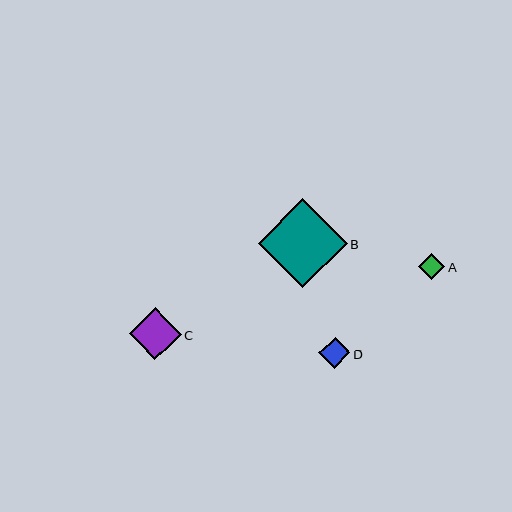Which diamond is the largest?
Diamond B is the largest with a size of approximately 89 pixels.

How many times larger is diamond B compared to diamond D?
Diamond B is approximately 2.9 times the size of diamond D.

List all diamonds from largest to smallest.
From largest to smallest: B, C, D, A.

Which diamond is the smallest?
Diamond A is the smallest with a size of approximately 26 pixels.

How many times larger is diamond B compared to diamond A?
Diamond B is approximately 3.4 times the size of diamond A.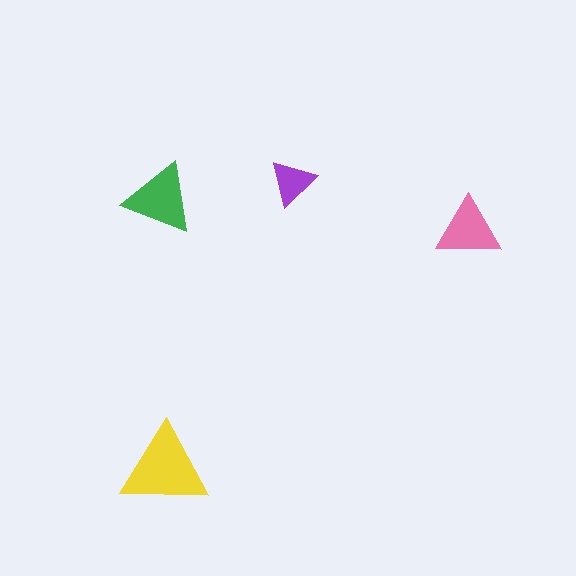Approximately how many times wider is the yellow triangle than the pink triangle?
About 1.5 times wider.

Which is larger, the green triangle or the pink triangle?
The green one.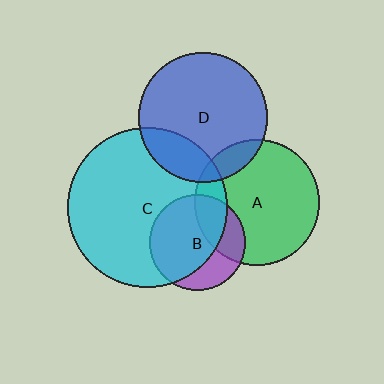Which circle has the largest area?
Circle C (cyan).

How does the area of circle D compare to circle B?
Approximately 1.8 times.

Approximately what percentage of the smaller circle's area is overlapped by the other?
Approximately 15%.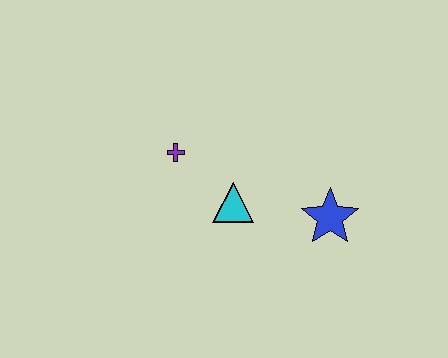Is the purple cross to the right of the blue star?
No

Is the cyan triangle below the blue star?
No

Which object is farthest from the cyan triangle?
The blue star is farthest from the cyan triangle.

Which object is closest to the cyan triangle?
The purple cross is closest to the cyan triangle.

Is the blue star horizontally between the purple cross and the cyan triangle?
No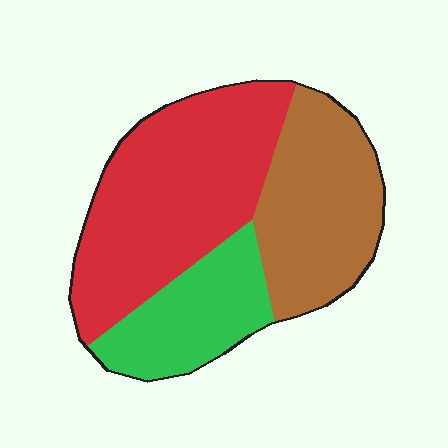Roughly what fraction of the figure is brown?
Brown takes up about one third (1/3) of the figure.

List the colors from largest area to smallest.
From largest to smallest: red, brown, green.